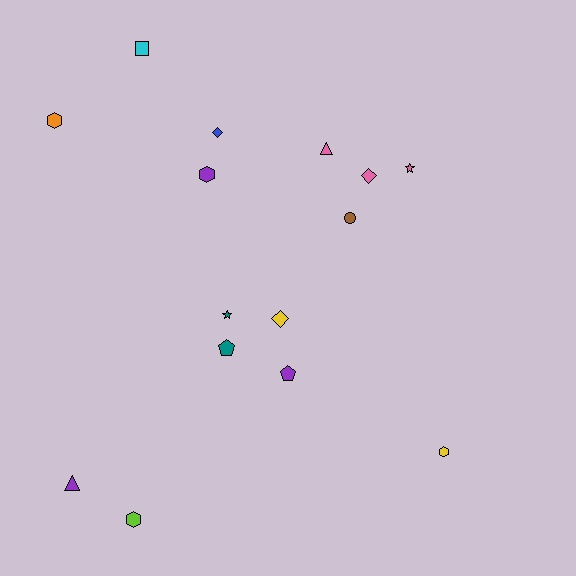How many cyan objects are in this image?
There is 1 cyan object.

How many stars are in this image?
There are 2 stars.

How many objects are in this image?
There are 15 objects.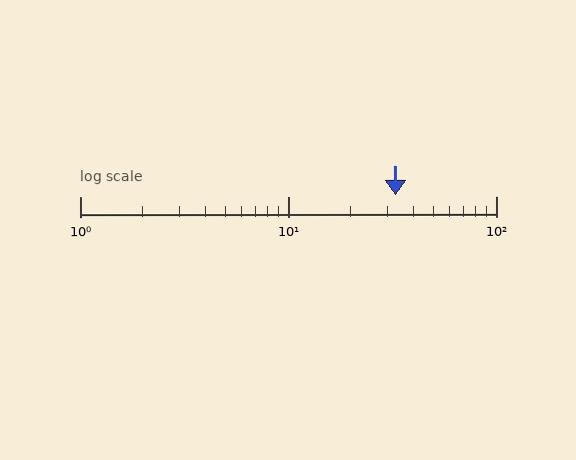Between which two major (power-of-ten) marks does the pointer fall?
The pointer is between 10 and 100.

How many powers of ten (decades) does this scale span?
The scale spans 2 decades, from 1 to 100.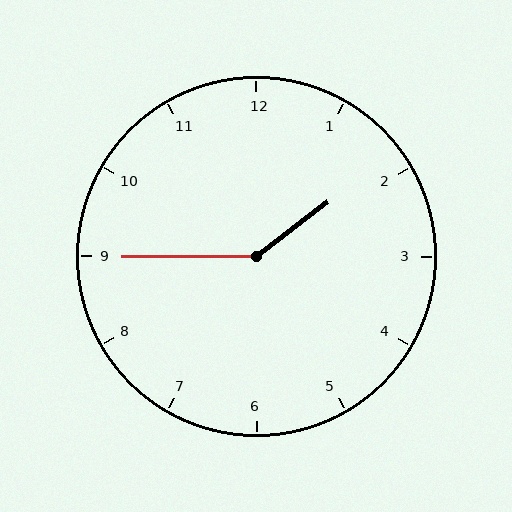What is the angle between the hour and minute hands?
Approximately 142 degrees.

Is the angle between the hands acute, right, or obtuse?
It is obtuse.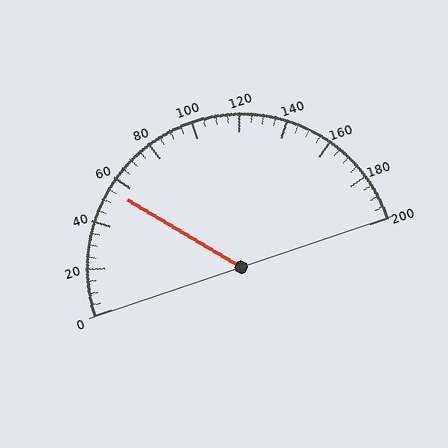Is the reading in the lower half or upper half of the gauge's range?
The reading is in the lower half of the range (0 to 200).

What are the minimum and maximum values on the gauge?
The gauge ranges from 0 to 200.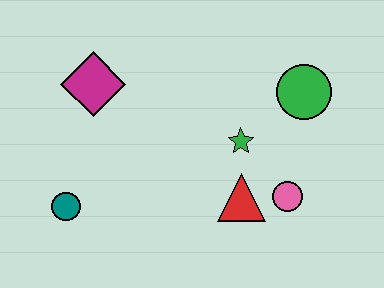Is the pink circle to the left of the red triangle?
No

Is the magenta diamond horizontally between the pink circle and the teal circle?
Yes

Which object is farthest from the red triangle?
The magenta diamond is farthest from the red triangle.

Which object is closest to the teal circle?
The magenta diamond is closest to the teal circle.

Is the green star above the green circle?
No